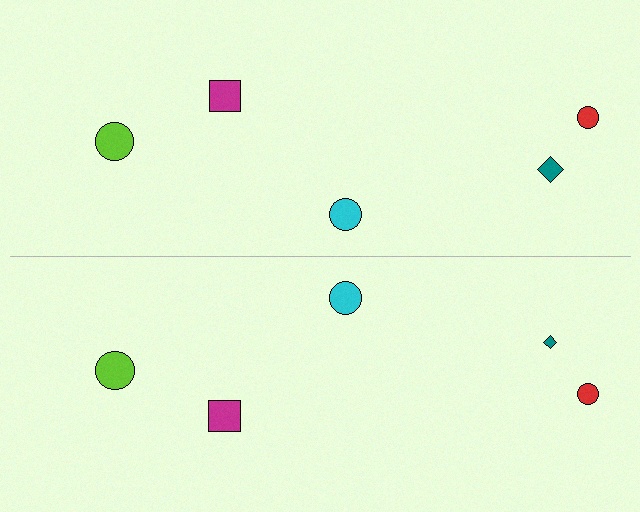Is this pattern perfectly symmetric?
No, the pattern is not perfectly symmetric. The teal diamond on the bottom side has a different size than its mirror counterpart.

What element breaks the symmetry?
The teal diamond on the bottom side has a different size than its mirror counterpart.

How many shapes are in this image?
There are 10 shapes in this image.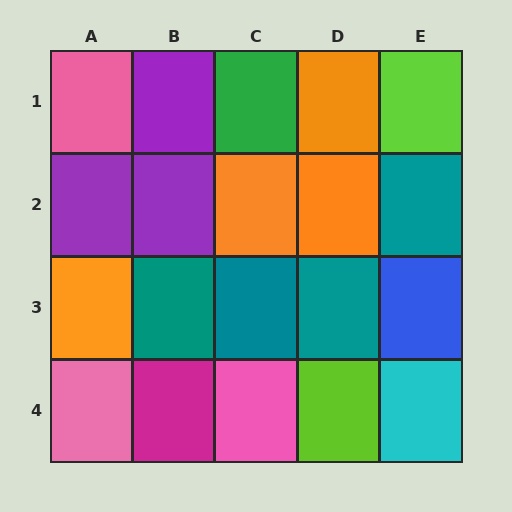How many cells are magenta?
1 cell is magenta.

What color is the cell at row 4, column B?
Magenta.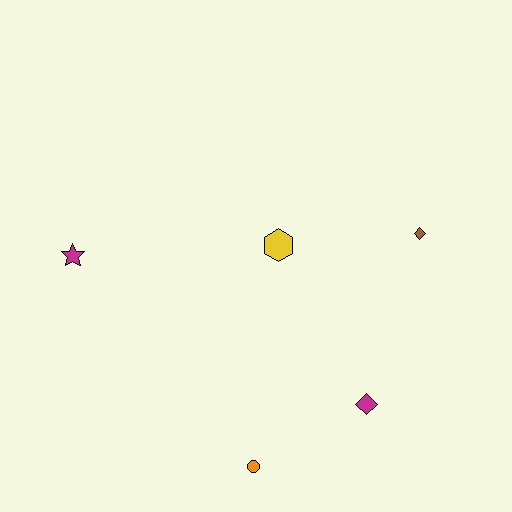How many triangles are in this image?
There are no triangles.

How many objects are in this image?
There are 5 objects.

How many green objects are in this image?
There are no green objects.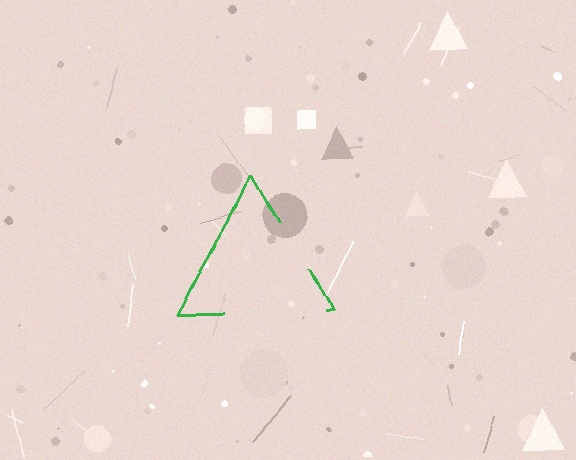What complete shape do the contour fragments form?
The contour fragments form a triangle.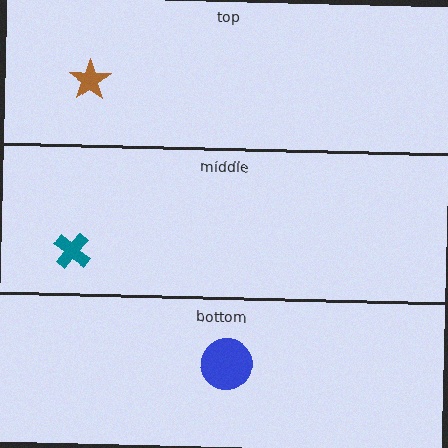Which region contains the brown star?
The top region.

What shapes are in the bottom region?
The blue circle.